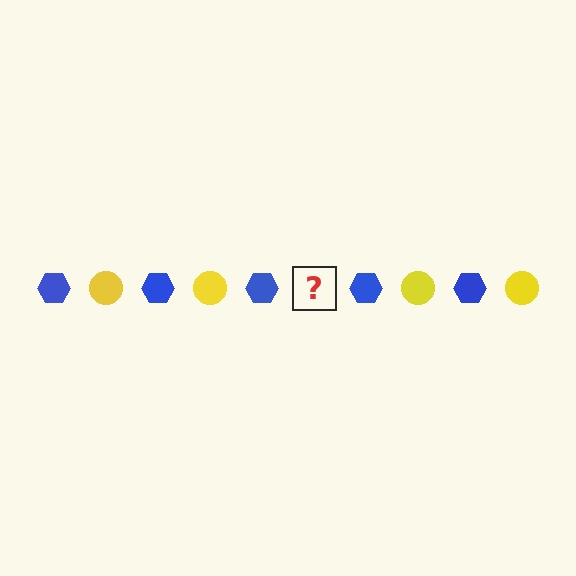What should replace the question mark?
The question mark should be replaced with a yellow circle.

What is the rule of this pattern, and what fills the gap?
The rule is that the pattern alternates between blue hexagon and yellow circle. The gap should be filled with a yellow circle.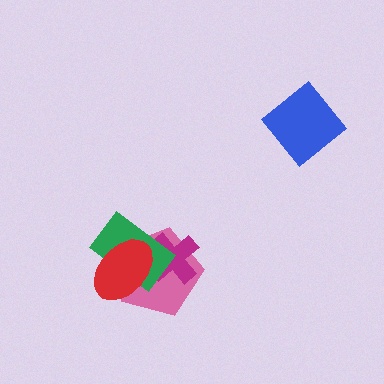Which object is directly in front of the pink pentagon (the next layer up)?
The magenta cross is directly in front of the pink pentagon.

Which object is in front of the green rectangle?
The red ellipse is in front of the green rectangle.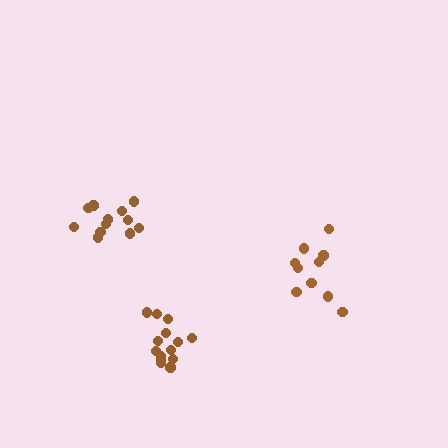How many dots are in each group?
Group 1: 11 dots, Group 2: 14 dots, Group 3: 12 dots (37 total).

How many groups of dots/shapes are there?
There are 3 groups.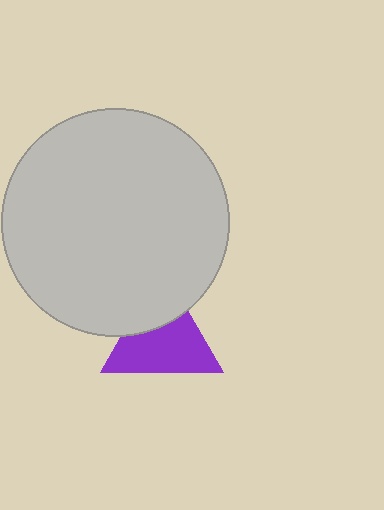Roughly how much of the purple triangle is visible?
Most of it is visible (roughly 67%).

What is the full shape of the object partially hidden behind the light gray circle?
The partially hidden object is a purple triangle.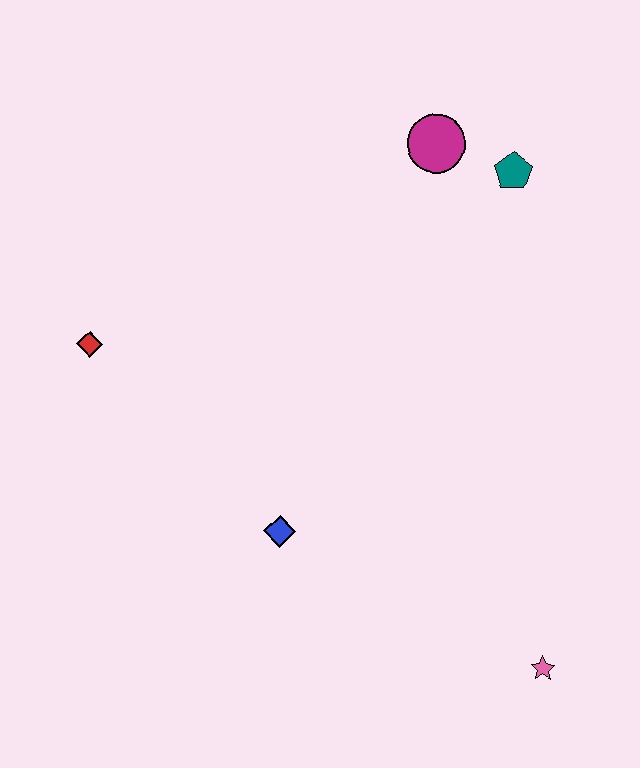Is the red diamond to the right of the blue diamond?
No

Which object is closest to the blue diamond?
The red diamond is closest to the blue diamond.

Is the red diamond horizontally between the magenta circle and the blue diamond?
No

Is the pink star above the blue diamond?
No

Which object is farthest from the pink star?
The red diamond is farthest from the pink star.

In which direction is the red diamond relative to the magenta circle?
The red diamond is to the left of the magenta circle.